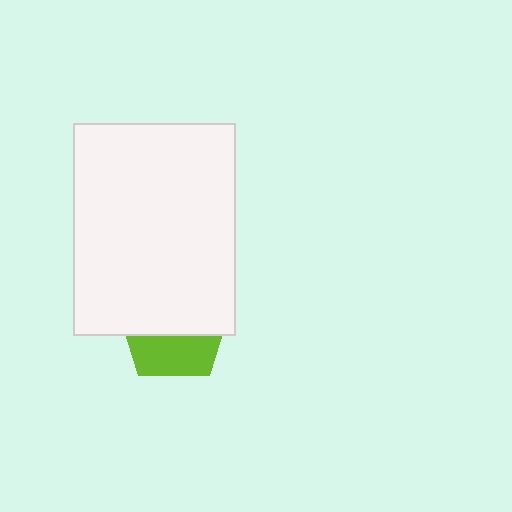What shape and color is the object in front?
The object in front is a white rectangle.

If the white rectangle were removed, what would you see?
You would see the complete lime pentagon.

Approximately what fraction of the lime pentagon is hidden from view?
Roughly 61% of the lime pentagon is hidden behind the white rectangle.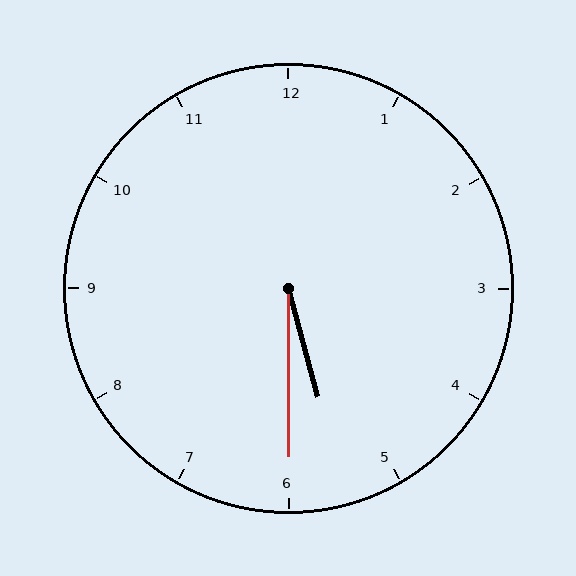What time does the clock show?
5:30.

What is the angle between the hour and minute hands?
Approximately 15 degrees.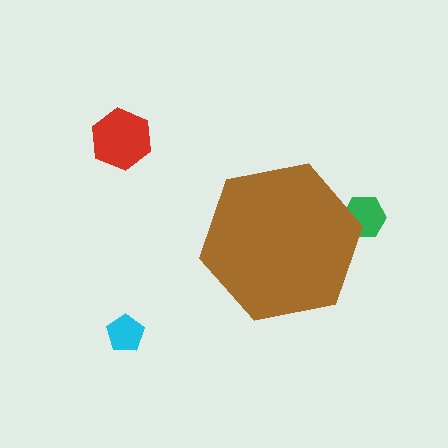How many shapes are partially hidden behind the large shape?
1 shape is partially hidden.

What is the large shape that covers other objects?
A brown hexagon.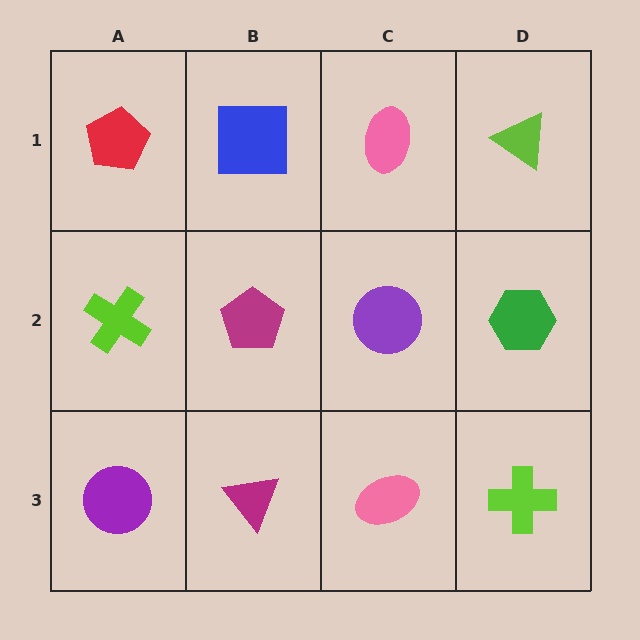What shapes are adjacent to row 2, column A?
A red pentagon (row 1, column A), a purple circle (row 3, column A), a magenta pentagon (row 2, column B).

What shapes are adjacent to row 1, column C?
A purple circle (row 2, column C), a blue square (row 1, column B), a lime triangle (row 1, column D).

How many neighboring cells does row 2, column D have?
3.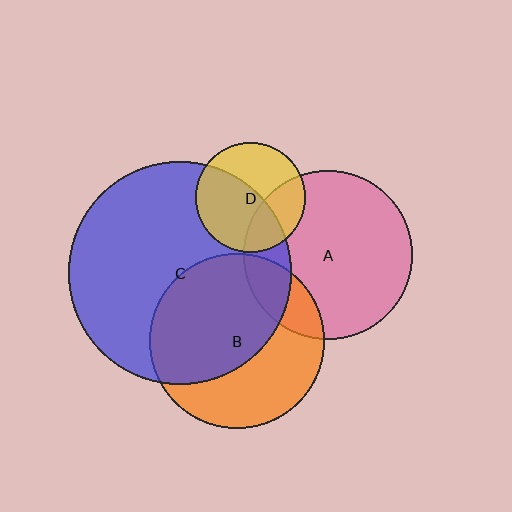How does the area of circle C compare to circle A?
Approximately 1.7 times.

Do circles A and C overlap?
Yes.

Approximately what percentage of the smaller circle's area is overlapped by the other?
Approximately 20%.